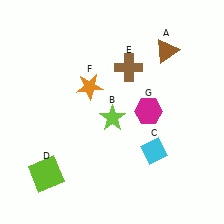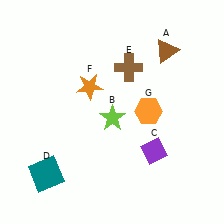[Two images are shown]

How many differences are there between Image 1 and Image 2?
There are 3 differences between the two images.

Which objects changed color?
C changed from cyan to purple. D changed from lime to teal. G changed from magenta to orange.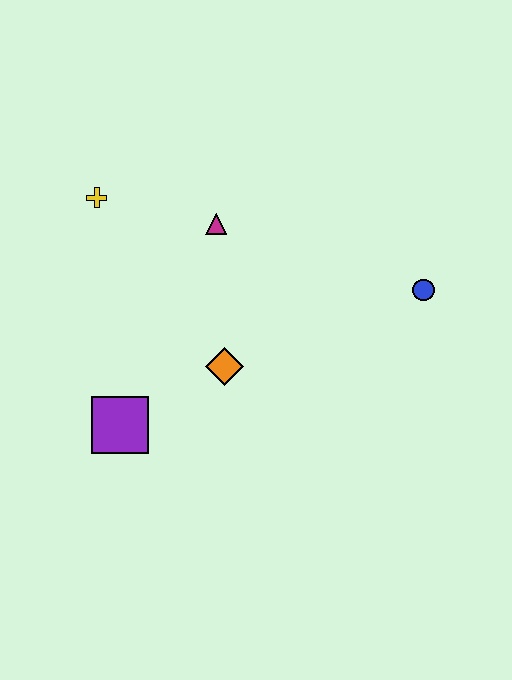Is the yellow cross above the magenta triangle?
Yes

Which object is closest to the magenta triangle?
The yellow cross is closest to the magenta triangle.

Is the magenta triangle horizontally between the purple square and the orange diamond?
Yes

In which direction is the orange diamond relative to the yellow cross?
The orange diamond is below the yellow cross.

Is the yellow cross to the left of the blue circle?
Yes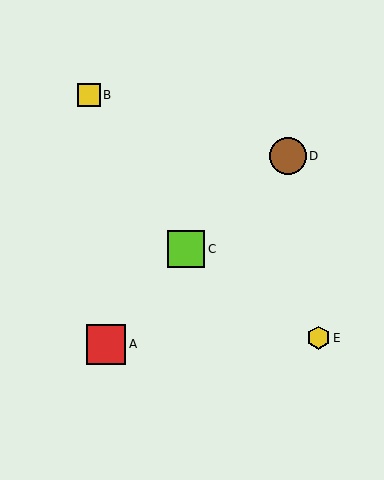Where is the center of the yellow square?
The center of the yellow square is at (89, 95).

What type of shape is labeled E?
Shape E is a yellow hexagon.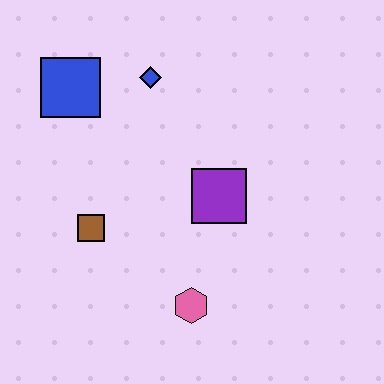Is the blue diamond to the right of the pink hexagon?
No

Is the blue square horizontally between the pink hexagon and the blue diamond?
No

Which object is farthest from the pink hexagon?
The blue square is farthest from the pink hexagon.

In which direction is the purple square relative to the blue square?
The purple square is to the right of the blue square.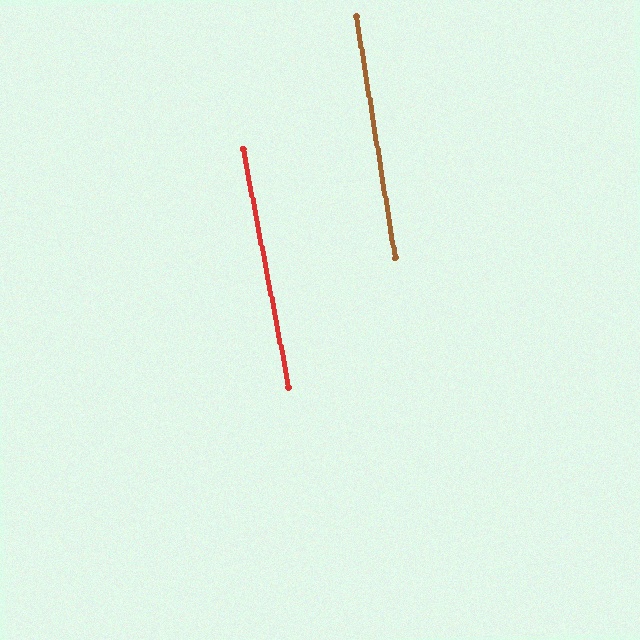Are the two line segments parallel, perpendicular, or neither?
Parallel — their directions differ by only 1.8°.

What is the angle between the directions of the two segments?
Approximately 2 degrees.